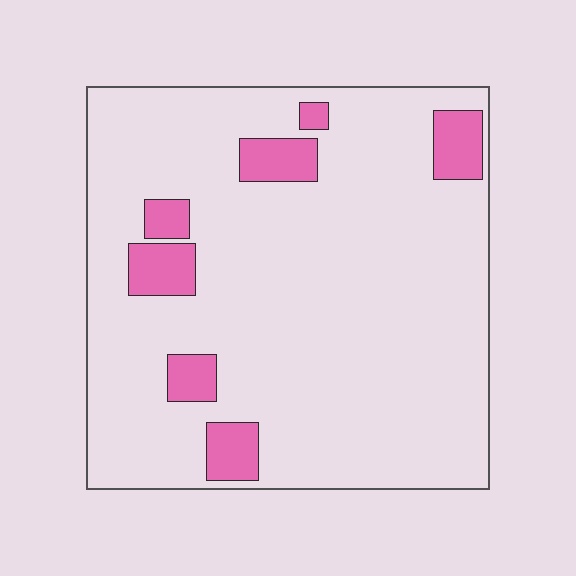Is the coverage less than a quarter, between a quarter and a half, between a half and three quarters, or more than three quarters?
Less than a quarter.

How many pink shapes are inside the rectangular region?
7.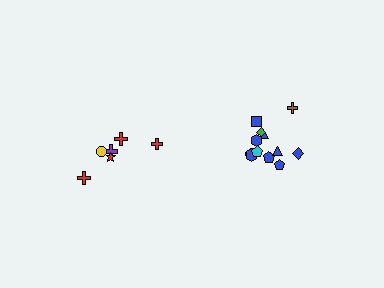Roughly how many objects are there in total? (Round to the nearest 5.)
Roughly 20 objects in total.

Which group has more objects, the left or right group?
The right group.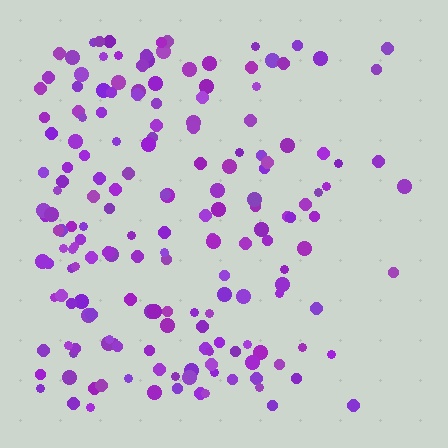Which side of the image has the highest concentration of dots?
The left.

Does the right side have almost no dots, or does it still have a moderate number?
Still a moderate number, just noticeably fewer than the left.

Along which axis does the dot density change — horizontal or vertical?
Horizontal.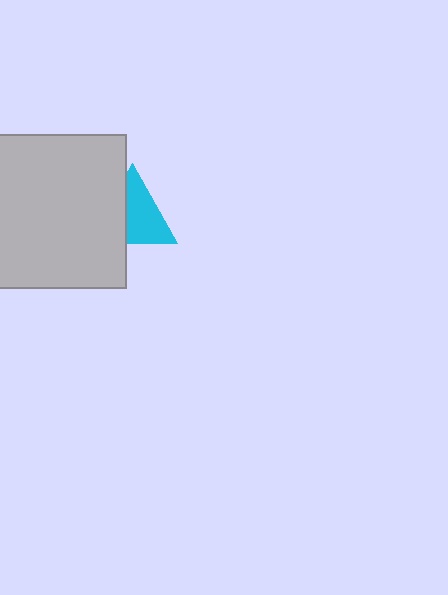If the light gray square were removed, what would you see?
You would see the complete cyan triangle.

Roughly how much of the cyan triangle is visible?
About half of it is visible (roughly 60%).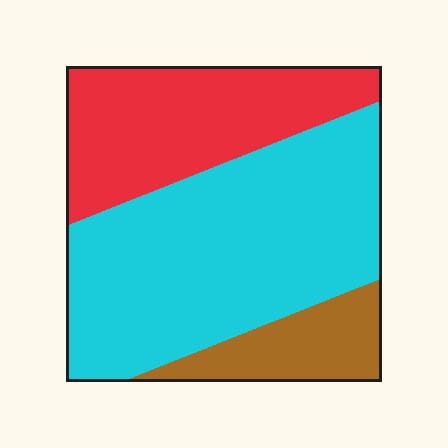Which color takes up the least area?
Brown, at roughly 15%.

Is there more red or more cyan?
Cyan.